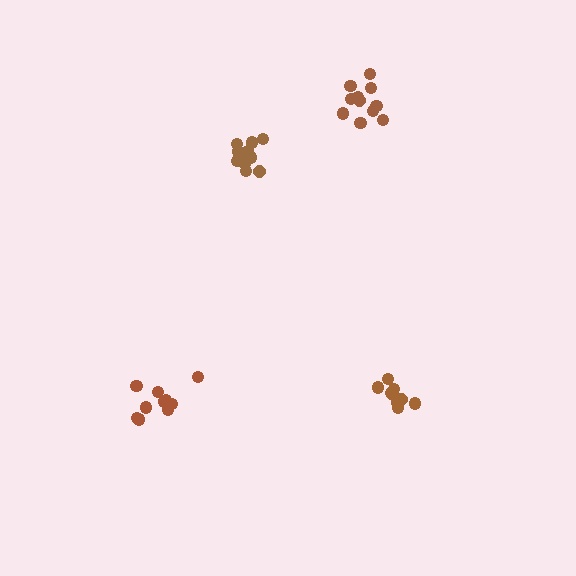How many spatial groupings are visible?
There are 4 spatial groupings.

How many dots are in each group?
Group 1: 11 dots, Group 2: 10 dots, Group 3: 12 dots, Group 4: 10 dots (43 total).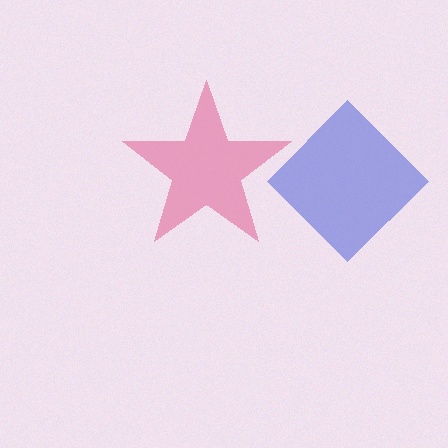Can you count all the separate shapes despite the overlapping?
Yes, there are 2 separate shapes.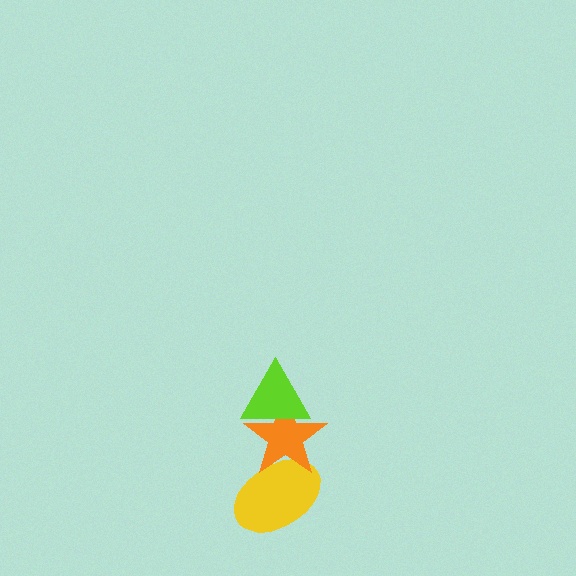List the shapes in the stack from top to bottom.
From top to bottom: the lime triangle, the orange star, the yellow ellipse.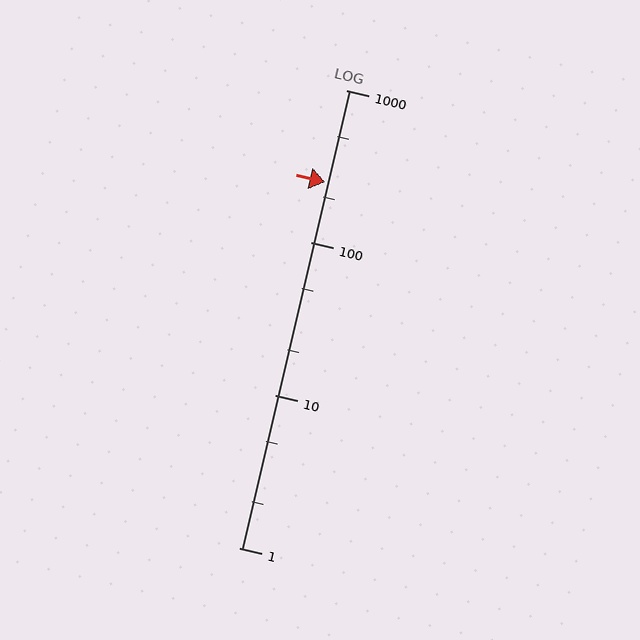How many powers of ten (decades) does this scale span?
The scale spans 3 decades, from 1 to 1000.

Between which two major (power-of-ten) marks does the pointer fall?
The pointer is between 100 and 1000.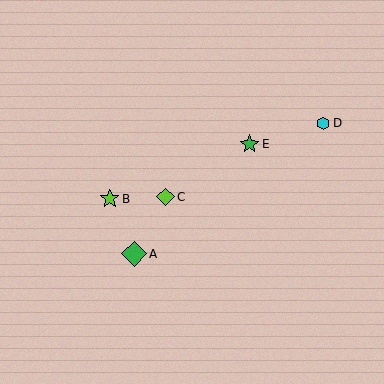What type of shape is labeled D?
Shape D is a cyan hexagon.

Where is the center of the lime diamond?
The center of the lime diamond is at (165, 197).